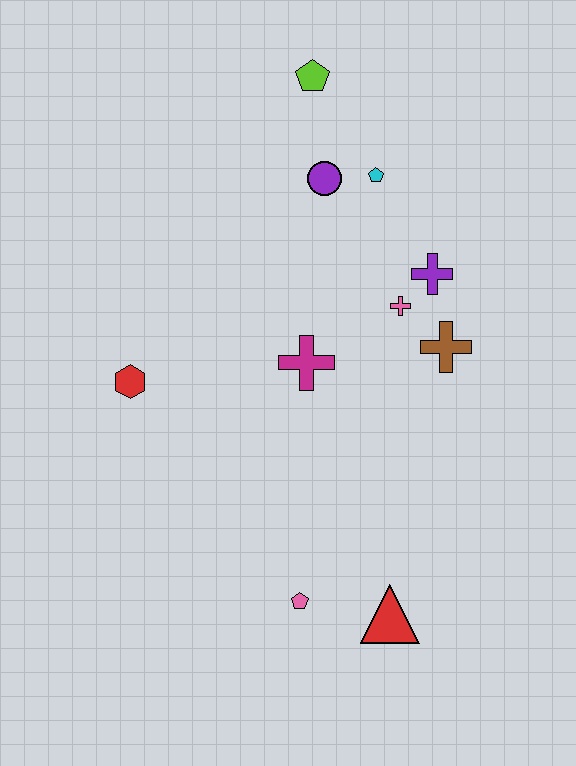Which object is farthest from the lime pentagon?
The red triangle is farthest from the lime pentagon.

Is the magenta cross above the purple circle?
No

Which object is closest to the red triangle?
The pink pentagon is closest to the red triangle.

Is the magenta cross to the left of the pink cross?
Yes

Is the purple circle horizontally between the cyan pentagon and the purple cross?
No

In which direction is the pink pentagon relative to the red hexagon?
The pink pentagon is below the red hexagon.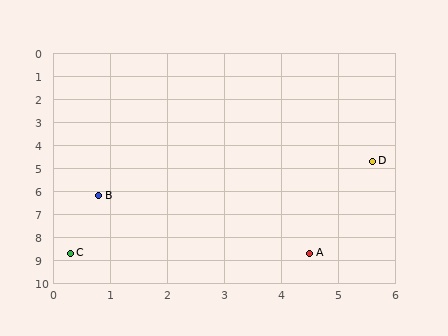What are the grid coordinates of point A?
Point A is at approximately (4.5, 8.7).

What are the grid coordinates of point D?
Point D is at approximately (5.6, 4.7).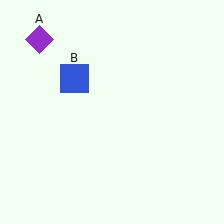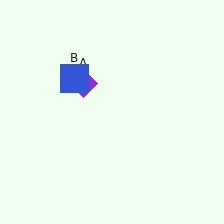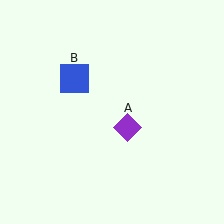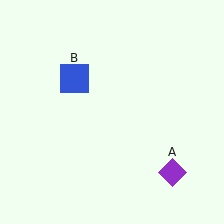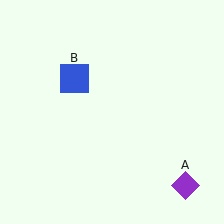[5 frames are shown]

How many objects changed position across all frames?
1 object changed position: purple diamond (object A).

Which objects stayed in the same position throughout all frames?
Blue square (object B) remained stationary.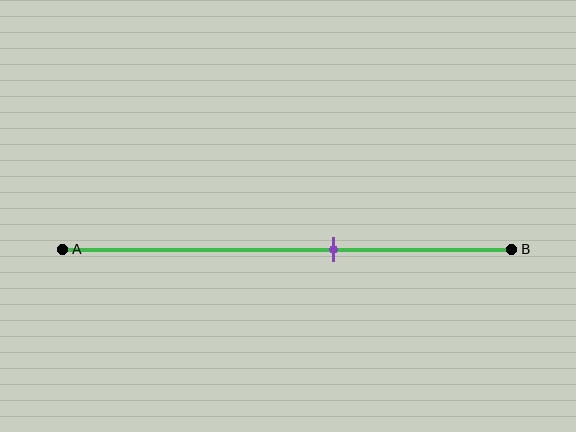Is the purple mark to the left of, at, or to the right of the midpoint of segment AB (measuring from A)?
The purple mark is to the right of the midpoint of segment AB.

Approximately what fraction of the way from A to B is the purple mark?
The purple mark is approximately 60% of the way from A to B.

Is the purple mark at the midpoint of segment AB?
No, the mark is at about 60% from A, not at the 50% midpoint.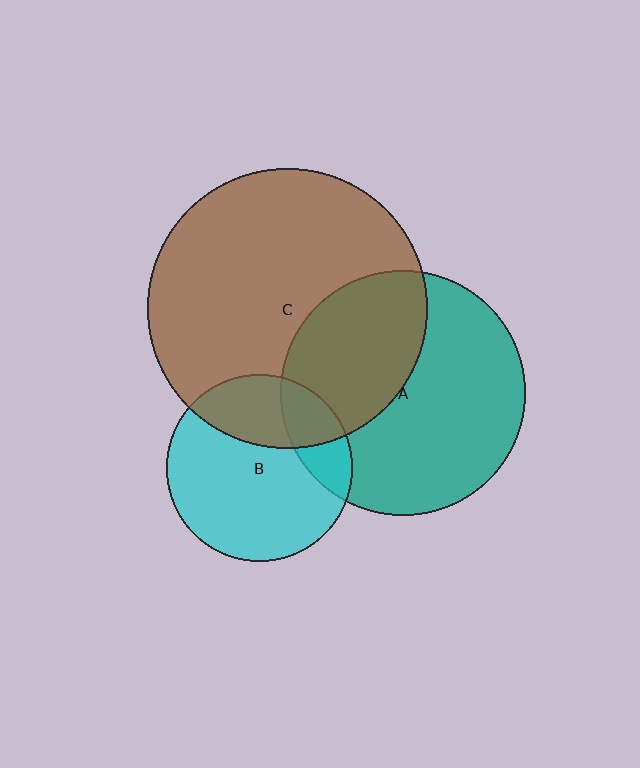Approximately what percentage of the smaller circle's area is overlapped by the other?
Approximately 20%.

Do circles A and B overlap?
Yes.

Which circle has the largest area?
Circle C (brown).